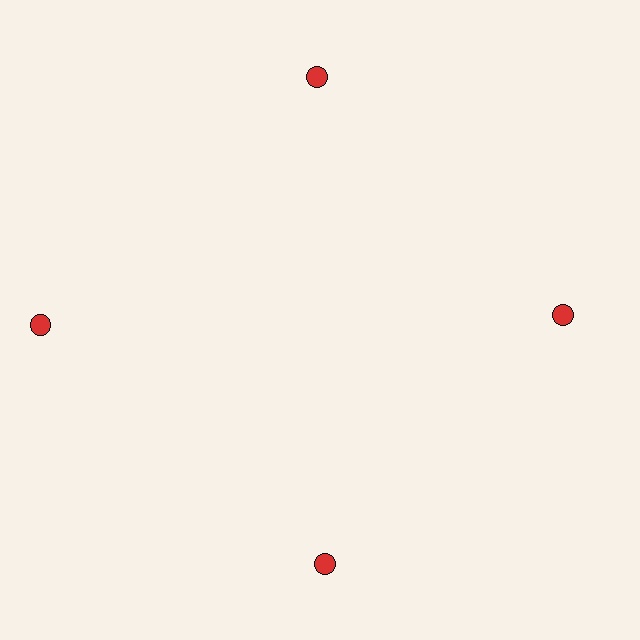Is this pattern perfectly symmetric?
No. The 4 red circles are arranged in a ring, but one element near the 9 o'clock position is pushed outward from the center, breaking the 4-fold rotational symmetry.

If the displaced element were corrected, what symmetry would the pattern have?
It would have 4-fold rotational symmetry — the pattern would map onto itself every 90 degrees.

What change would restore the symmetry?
The symmetry would be restored by moving it inward, back onto the ring so that all 4 circles sit at equal angles and equal distance from the center.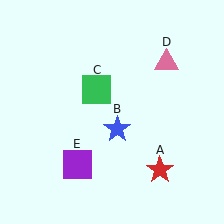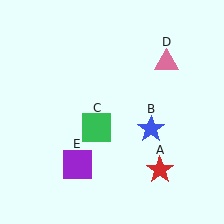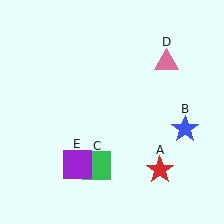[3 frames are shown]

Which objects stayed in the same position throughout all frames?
Red star (object A) and pink triangle (object D) and purple square (object E) remained stationary.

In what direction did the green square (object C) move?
The green square (object C) moved down.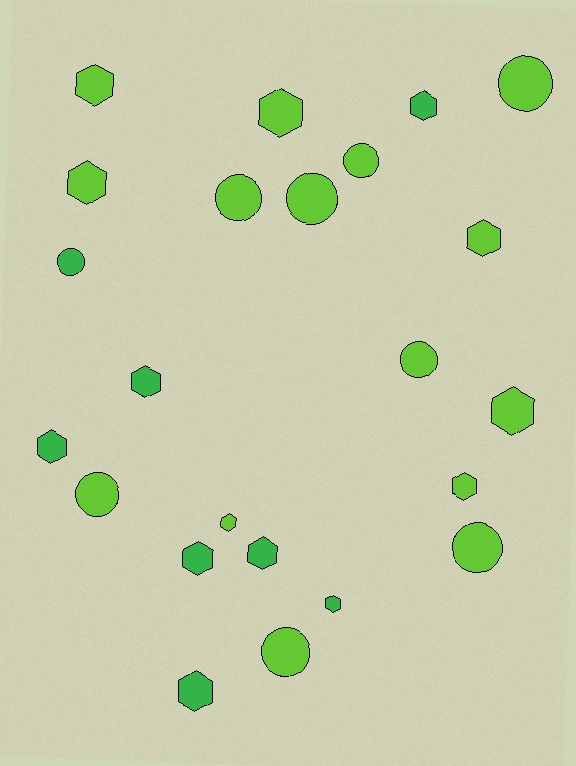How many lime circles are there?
There are 8 lime circles.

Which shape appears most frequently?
Hexagon, with 14 objects.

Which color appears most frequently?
Lime, with 15 objects.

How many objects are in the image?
There are 23 objects.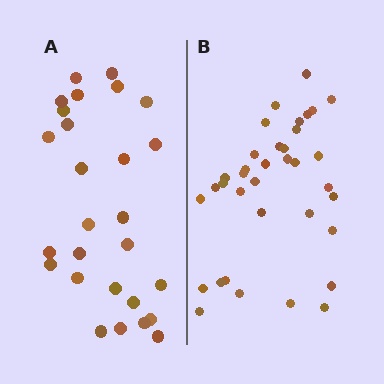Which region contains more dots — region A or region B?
Region B (the right region) has more dots.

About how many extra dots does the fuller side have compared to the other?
Region B has roughly 8 or so more dots than region A.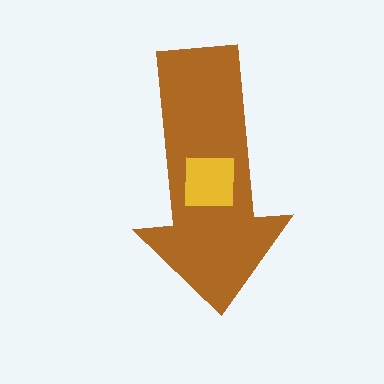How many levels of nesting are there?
2.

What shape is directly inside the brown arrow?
The yellow square.